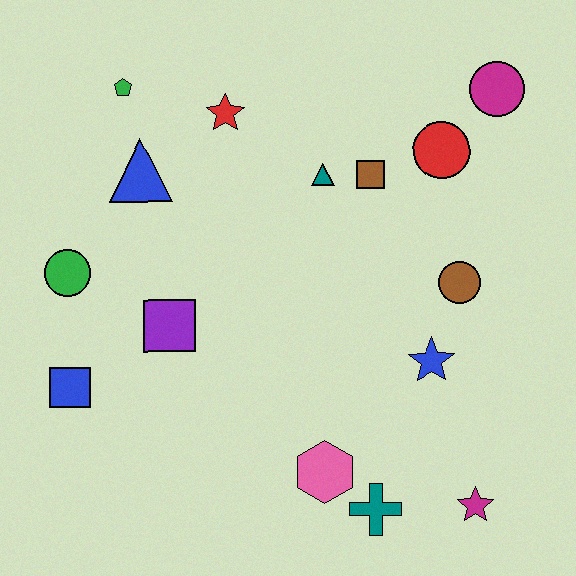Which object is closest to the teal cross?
The pink hexagon is closest to the teal cross.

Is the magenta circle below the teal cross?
No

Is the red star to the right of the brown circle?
No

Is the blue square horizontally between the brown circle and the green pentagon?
No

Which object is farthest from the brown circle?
The blue square is farthest from the brown circle.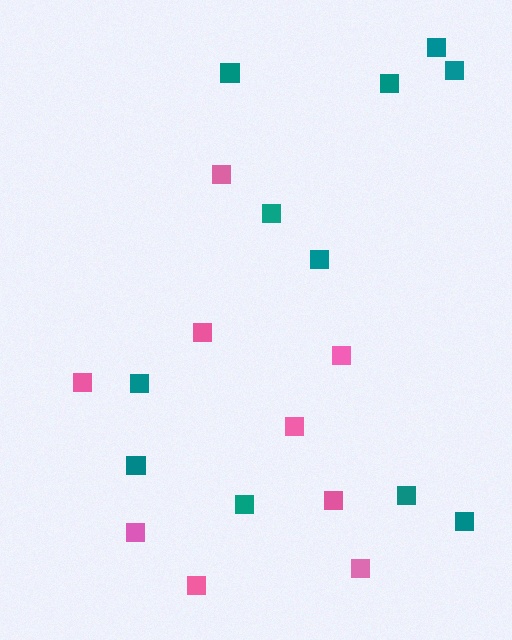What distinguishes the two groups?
There are 2 groups: one group of pink squares (9) and one group of teal squares (11).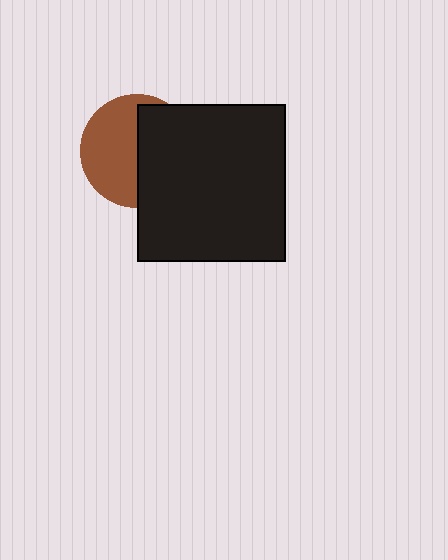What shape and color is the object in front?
The object in front is a black rectangle.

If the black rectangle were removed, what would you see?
You would see the complete brown circle.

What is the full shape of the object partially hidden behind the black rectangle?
The partially hidden object is a brown circle.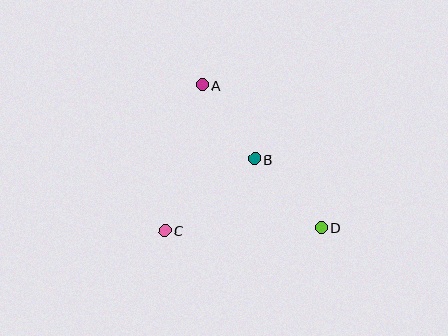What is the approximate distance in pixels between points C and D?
The distance between C and D is approximately 156 pixels.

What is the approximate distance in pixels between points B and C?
The distance between B and C is approximately 115 pixels.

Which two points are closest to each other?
Points A and B are closest to each other.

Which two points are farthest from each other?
Points A and D are farthest from each other.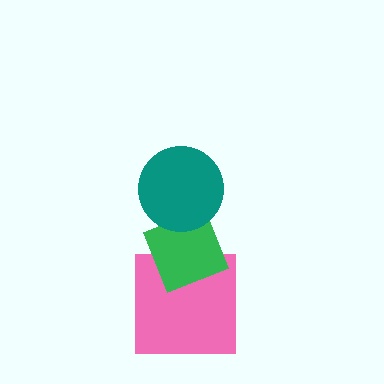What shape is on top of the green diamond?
The teal circle is on top of the green diamond.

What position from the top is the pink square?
The pink square is 3rd from the top.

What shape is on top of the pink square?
The green diamond is on top of the pink square.